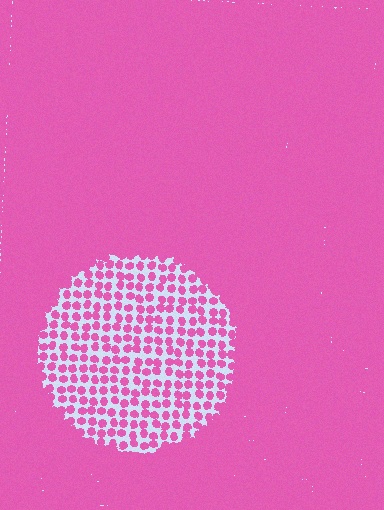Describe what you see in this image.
The image contains small pink elements arranged at two different densities. A circle-shaped region is visible where the elements are less densely packed than the surrounding area.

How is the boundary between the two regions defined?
The boundary is defined by a change in element density (approximately 3.1x ratio). All elements are the same color, size, and shape.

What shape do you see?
I see a circle.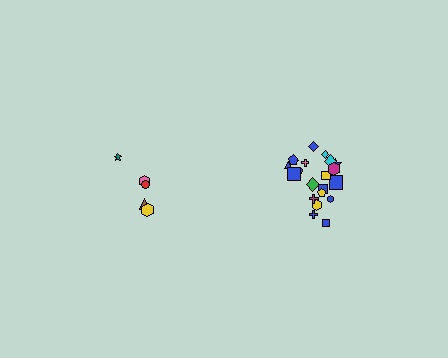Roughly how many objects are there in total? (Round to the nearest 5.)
Roughly 25 objects in total.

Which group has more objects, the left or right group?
The right group.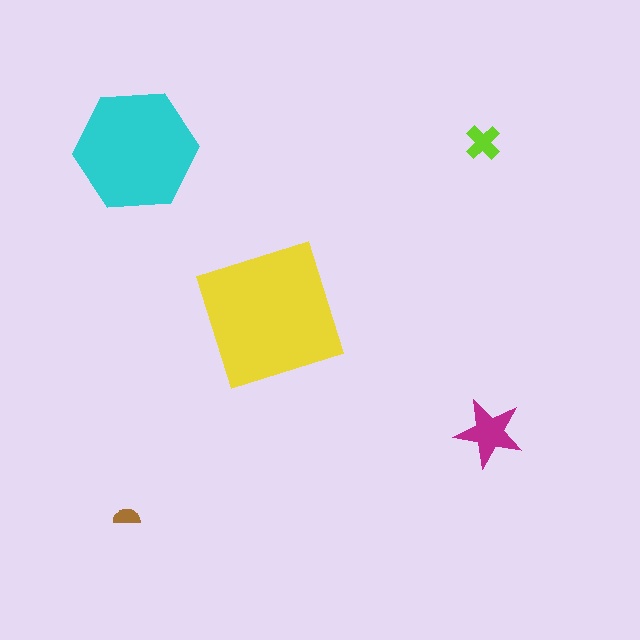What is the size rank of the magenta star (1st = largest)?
3rd.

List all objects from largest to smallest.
The yellow square, the cyan hexagon, the magenta star, the lime cross, the brown semicircle.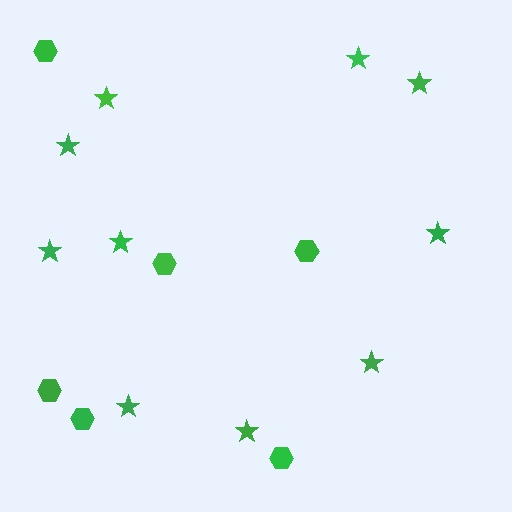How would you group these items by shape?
There are 2 groups: one group of stars (10) and one group of hexagons (6).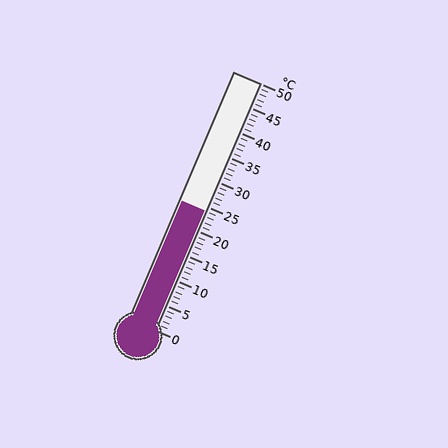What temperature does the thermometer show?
The thermometer shows approximately 24°C.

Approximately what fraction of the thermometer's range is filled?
The thermometer is filled to approximately 50% of its range.